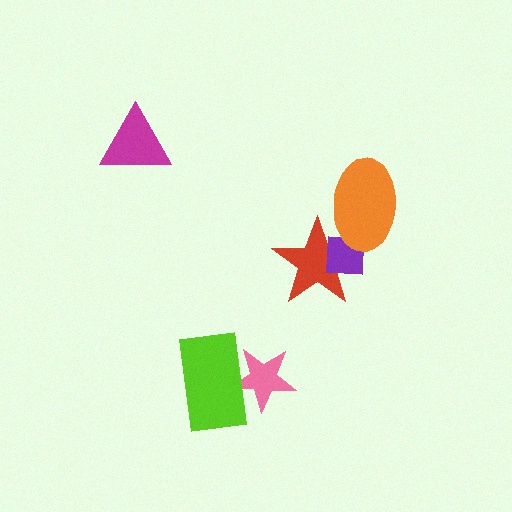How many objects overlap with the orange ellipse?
2 objects overlap with the orange ellipse.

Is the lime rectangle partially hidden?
No, no other shape covers it.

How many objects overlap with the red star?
2 objects overlap with the red star.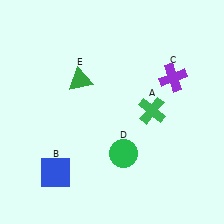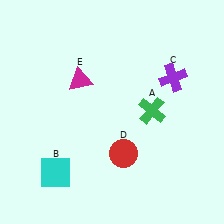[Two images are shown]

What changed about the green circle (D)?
In Image 1, D is green. In Image 2, it changed to red.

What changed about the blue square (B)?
In Image 1, B is blue. In Image 2, it changed to cyan.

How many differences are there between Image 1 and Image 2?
There are 3 differences between the two images.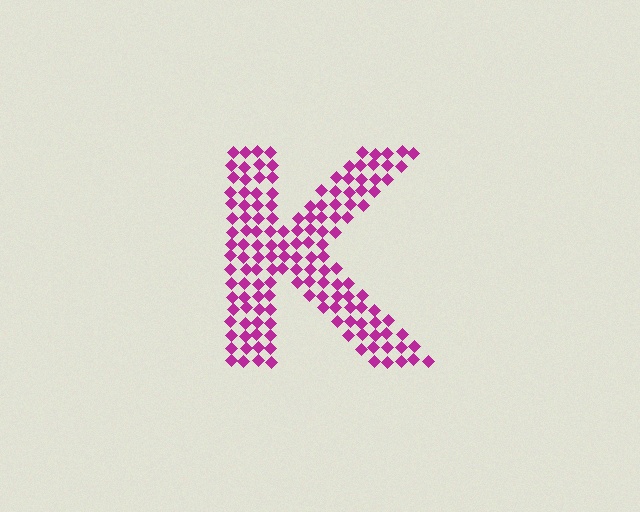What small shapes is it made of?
It is made of small diamonds.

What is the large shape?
The large shape is the letter K.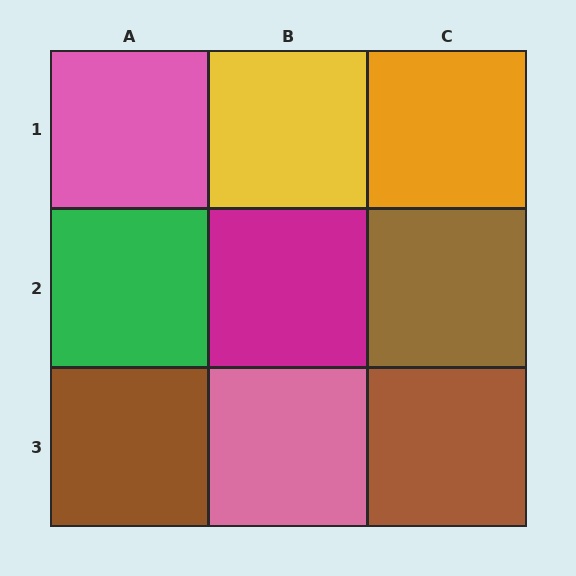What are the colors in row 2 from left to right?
Green, magenta, brown.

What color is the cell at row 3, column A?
Brown.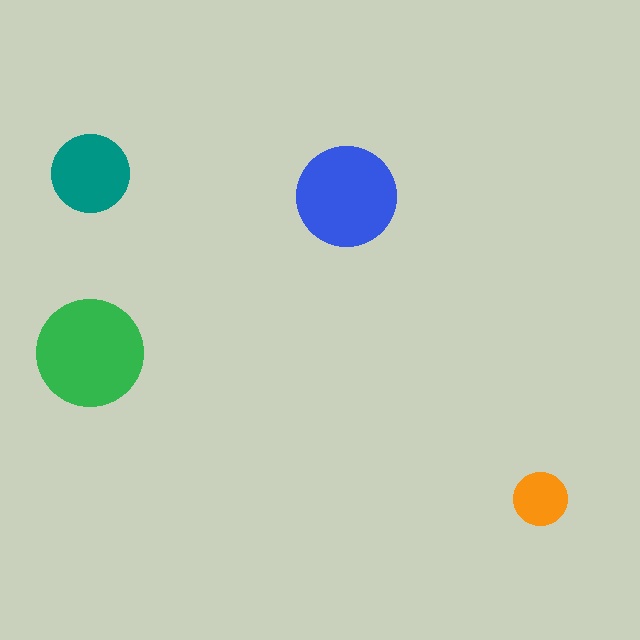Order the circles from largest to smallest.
the green one, the blue one, the teal one, the orange one.